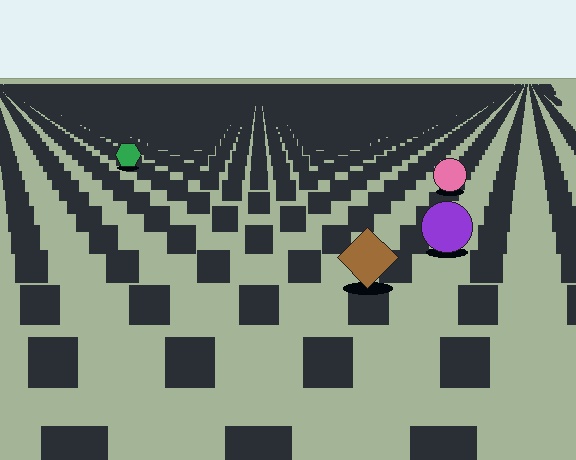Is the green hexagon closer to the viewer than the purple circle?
No. The purple circle is closer — you can tell from the texture gradient: the ground texture is coarser near it.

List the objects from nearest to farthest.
From nearest to farthest: the brown diamond, the purple circle, the pink circle, the green hexagon.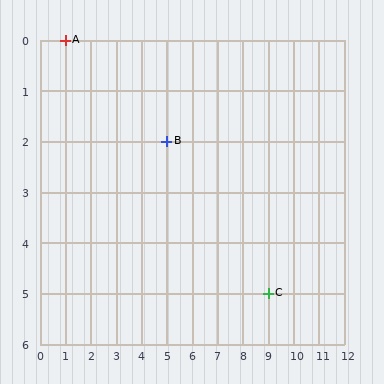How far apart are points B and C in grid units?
Points B and C are 4 columns and 3 rows apart (about 5.0 grid units diagonally).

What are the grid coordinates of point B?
Point B is at grid coordinates (5, 2).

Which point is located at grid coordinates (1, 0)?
Point A is at (1, 0).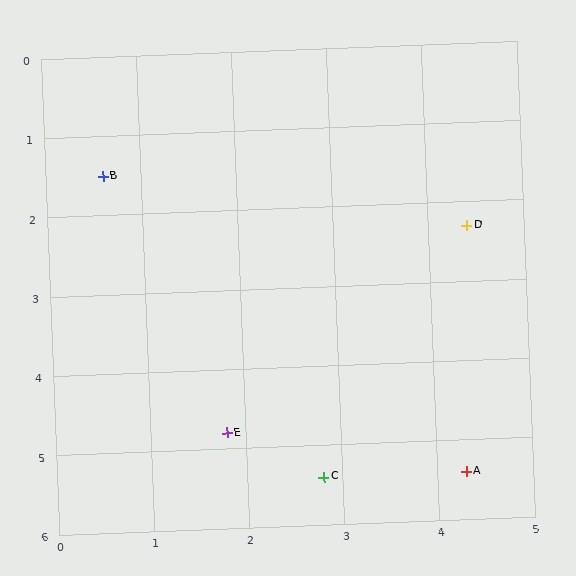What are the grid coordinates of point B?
Point B is at approximately (0.6, 1.5).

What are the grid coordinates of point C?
Point C is at approximately (2.8, 5.4).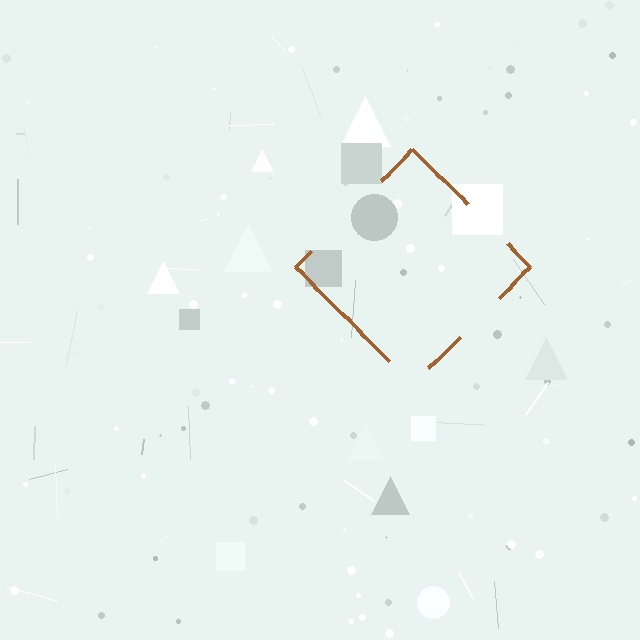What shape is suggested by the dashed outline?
The dashed outline suggests a diamond.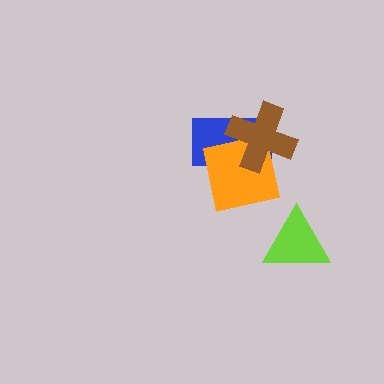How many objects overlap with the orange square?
2 objects overlap with the orange square.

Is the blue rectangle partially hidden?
Yes, it is partially covered by another shape.